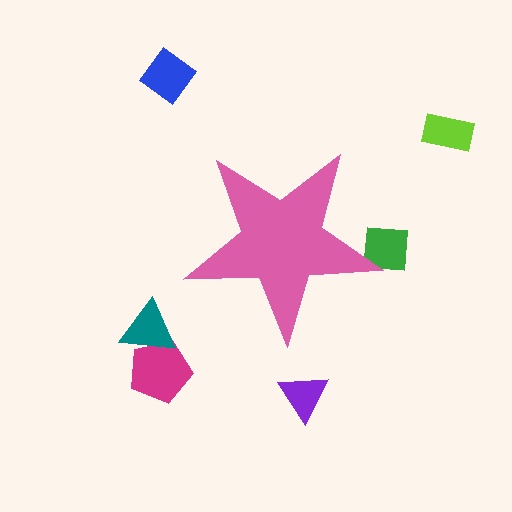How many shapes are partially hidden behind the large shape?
1 shape is partially hidden.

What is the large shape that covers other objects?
A pink star.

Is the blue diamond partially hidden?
No, the blue diamond is fully visible.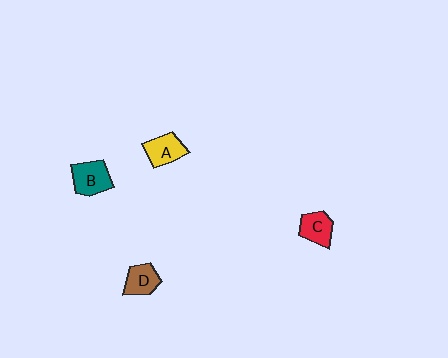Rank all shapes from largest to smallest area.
From largest to smallest: B (teal), A (yellow), C (red), D (brown).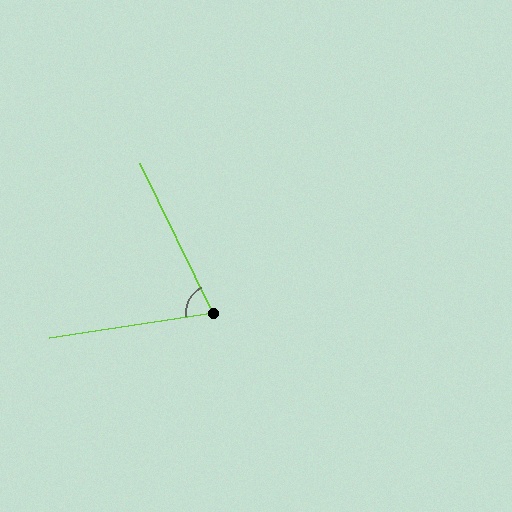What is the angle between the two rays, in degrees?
Approximately 73 degrees.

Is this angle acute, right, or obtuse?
It is acute.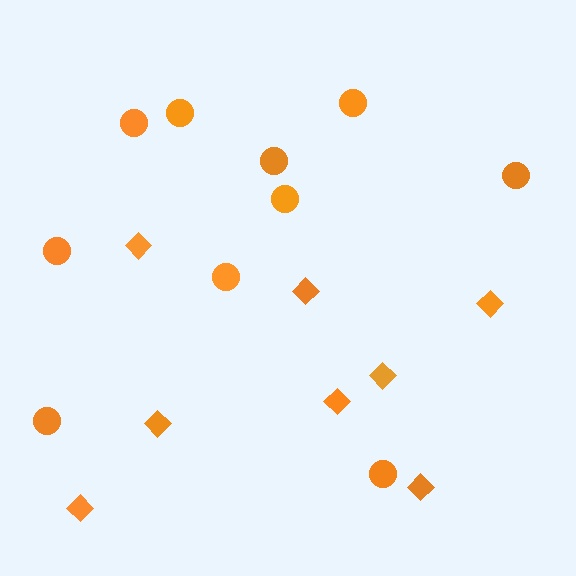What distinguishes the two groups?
There are 2 groups: one group of circles (10) and one group of diamonds (8).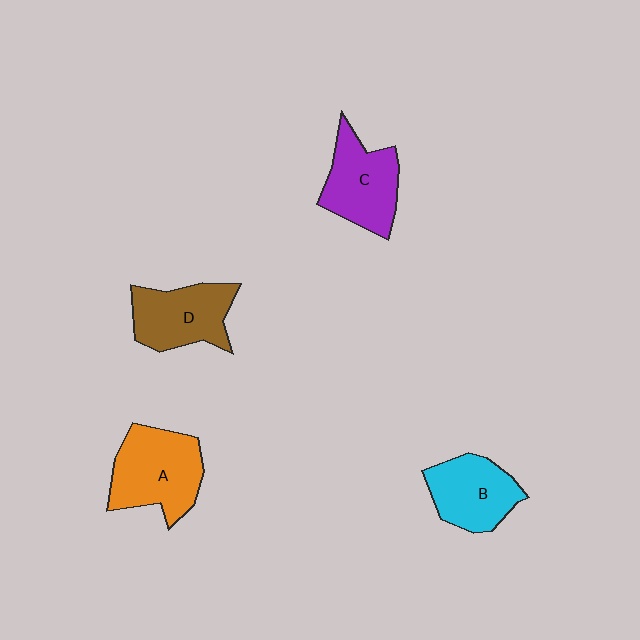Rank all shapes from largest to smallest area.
From largest to smallest: A (orange), C (purple), D (brown), B (cyan).